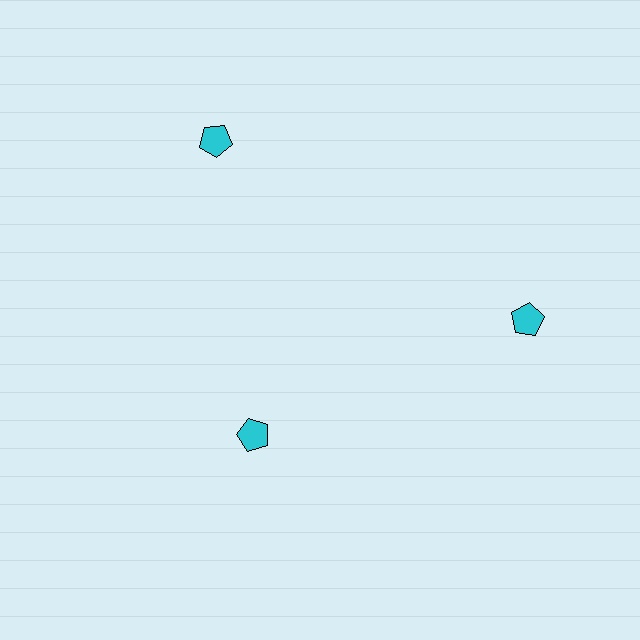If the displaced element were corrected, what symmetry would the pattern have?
It would have 3-fold rotational symmetry — the pattern would map onto itself every 120 degrees.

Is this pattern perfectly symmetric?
No. The 3 cyan pentagons are arranged in a ring, but one element near the 7 o'clock position is pulled inward toward the center, breaking the 3-fold rotational symmetry.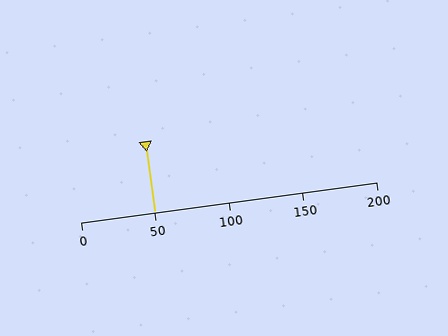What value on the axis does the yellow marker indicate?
The marker indicates approximately 50.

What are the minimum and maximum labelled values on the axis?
The axis runs from 0 to 200.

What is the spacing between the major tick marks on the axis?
The major ticks are spaced 50 apart.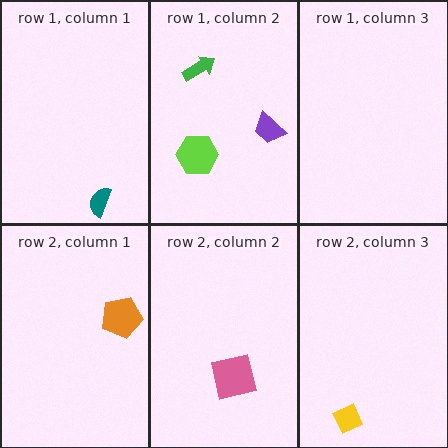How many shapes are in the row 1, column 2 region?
3.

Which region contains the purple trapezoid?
The row 1, column 2 region.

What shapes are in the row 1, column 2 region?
The lime hexagon, the purple trapezoid, the green arrow.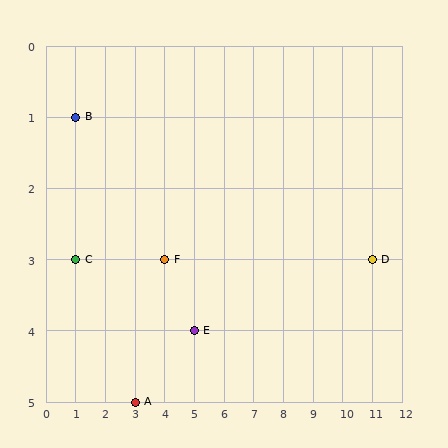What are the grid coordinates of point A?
Point A is at grid coordinates (3, 5).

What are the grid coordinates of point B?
Point B is at grid coordinates (1, 1).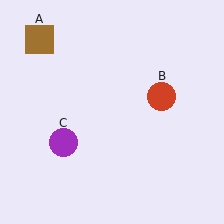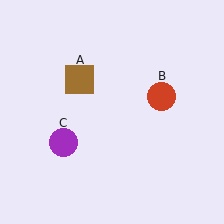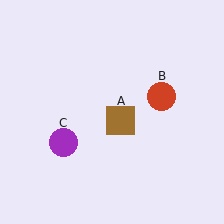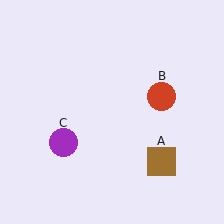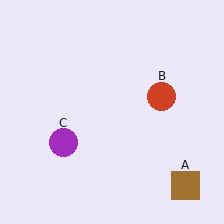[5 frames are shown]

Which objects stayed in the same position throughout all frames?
Red circle (object B) and purple circle (object C) remained stationary.